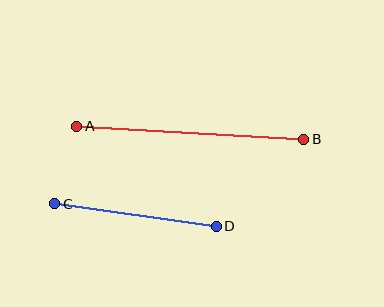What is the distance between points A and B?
The distance is approximately 227 pixels.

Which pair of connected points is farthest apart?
Points A and B are farthest apart.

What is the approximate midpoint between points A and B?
The midpoint is at approximately (190, 133) pixels.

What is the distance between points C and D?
The distance is approximately 163 pixels.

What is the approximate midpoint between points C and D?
The midpoint is at approximately (135, 215) pixels.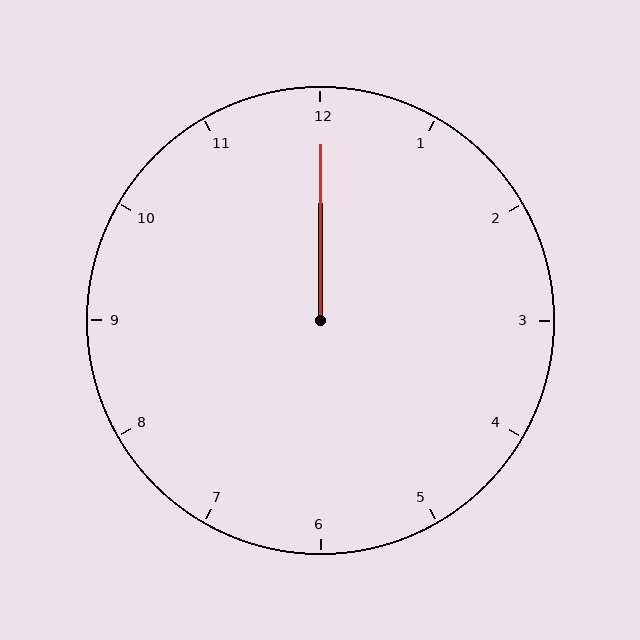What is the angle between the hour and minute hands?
Approximately 0 degrees.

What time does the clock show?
12:00.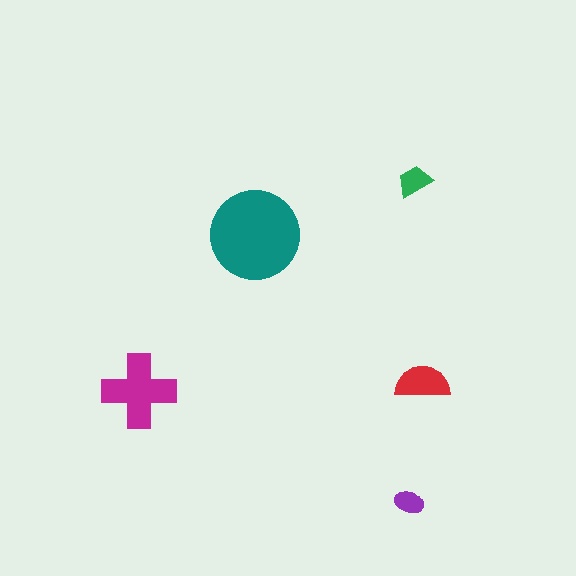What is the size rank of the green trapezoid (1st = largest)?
4th.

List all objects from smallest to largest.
The purple ellipse, the green trapezoid, the red semicircle, the magenta cross, the teal circle.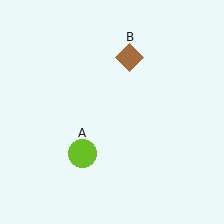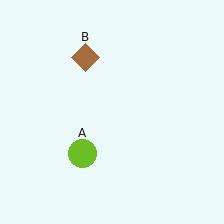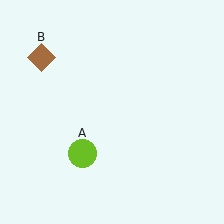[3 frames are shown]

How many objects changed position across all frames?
1 object changed position: brown diamond (object B).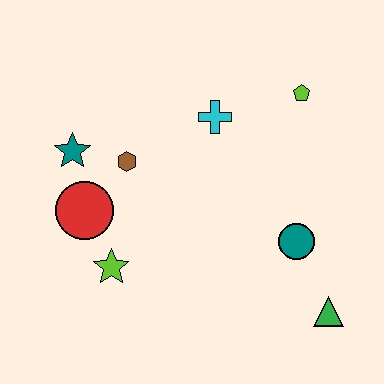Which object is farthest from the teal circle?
The teal star is farthest from the teal circle.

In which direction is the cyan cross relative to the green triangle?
The cyan cross is above the green triangle.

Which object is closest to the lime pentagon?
The cyan cross is closest to the lime pentagon.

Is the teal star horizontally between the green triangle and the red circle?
No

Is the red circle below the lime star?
No